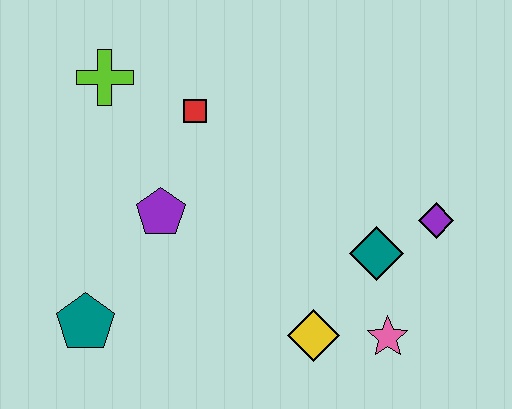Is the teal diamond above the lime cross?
No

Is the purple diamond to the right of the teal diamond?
Yes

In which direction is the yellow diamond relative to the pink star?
The yellow diamond is to the left of the pink star.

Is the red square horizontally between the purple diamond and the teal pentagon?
Yes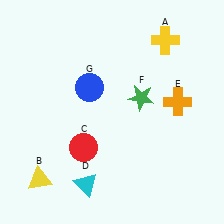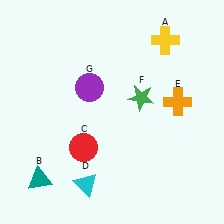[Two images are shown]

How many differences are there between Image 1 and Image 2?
There are 2 differences between the two images.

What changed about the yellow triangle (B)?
In Image 1, B is yellow. In Image 2, it changed to teal.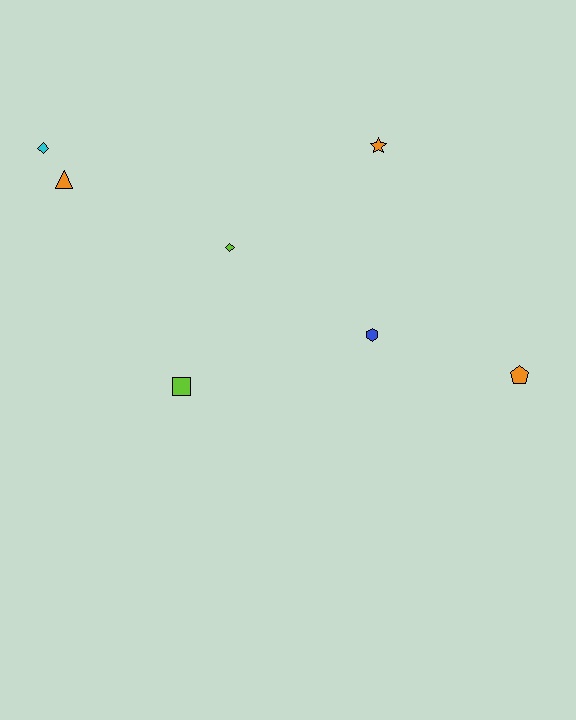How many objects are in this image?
There are 7 objects.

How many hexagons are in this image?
There is 1 hexagon.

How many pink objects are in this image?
There are no pink objects.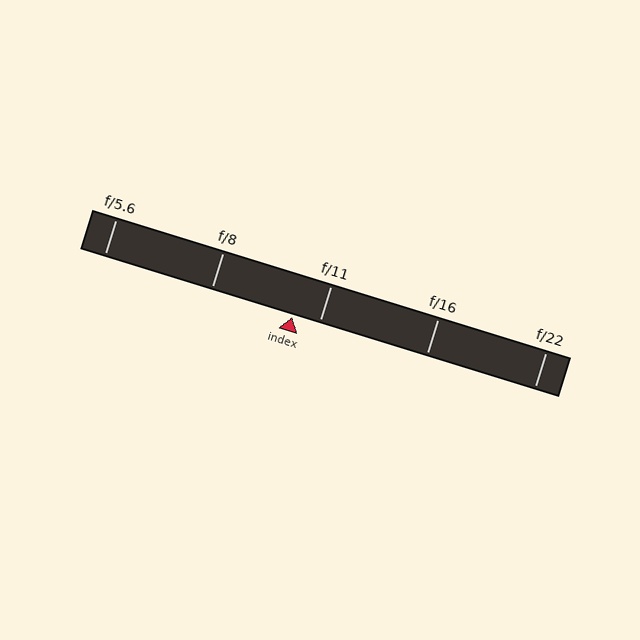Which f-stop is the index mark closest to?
The index mark is closest to f/11.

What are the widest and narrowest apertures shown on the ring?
The widest aperture shown is f/5.6 and the narrowest is f/22.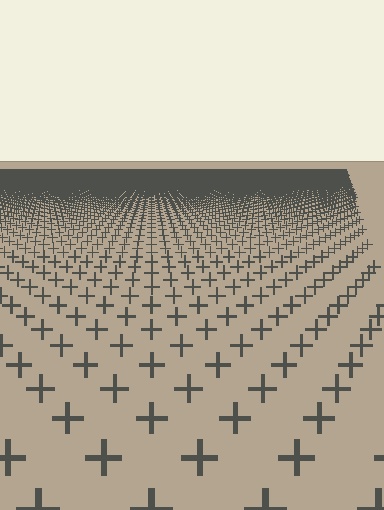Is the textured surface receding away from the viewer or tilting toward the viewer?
The surface is receding away from the viewer. Texture elements get smaller and denser toward the top.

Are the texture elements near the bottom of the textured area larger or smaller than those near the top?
Larger. Near the bottom, elements are closer to the viewer and appear at a bigger on-screen size.